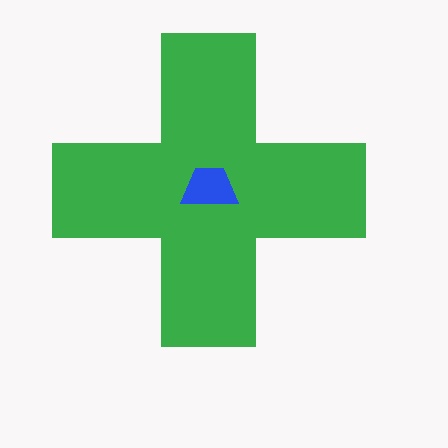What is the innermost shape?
The blue trapezoid.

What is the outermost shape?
The green cross.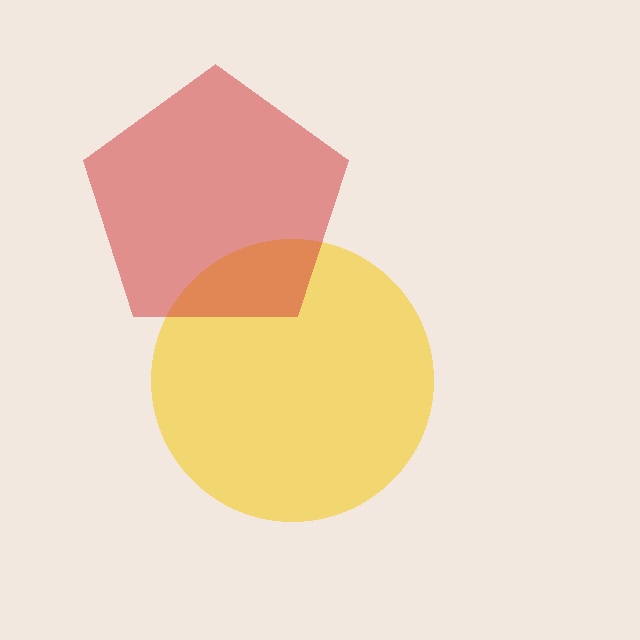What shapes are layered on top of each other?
The layered shapes are: a yellow circle, a red pentagon.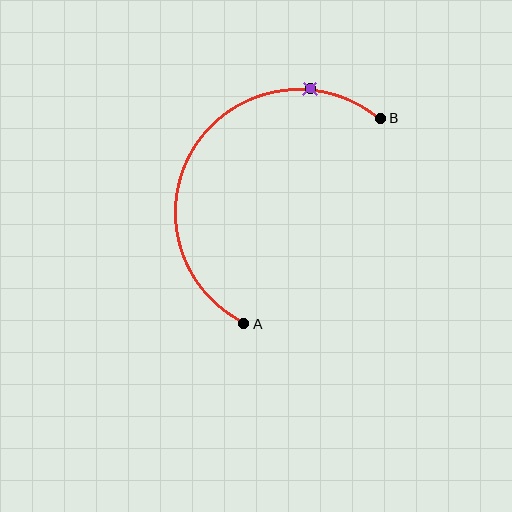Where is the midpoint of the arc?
The arc midpoint is the point on the curve farthest from the straight line joining A and B. It sits to the left of that line.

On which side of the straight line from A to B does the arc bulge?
The arc bulges to the left of the straight line connecting A and B.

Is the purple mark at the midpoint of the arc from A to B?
No. The purple mark lies on the arc but is closer to endpoint B. The arc midpoint would be at the point on the curve equidistant along the arc from both A and B.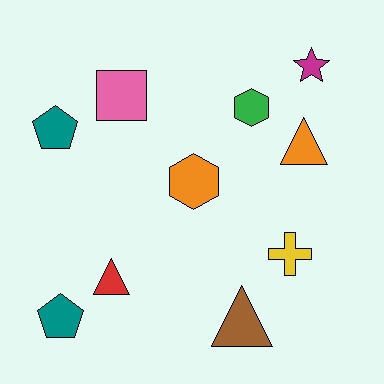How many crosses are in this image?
There is 1 cross.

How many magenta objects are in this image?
There is 1 magenta object.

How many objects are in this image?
There are 10 objects.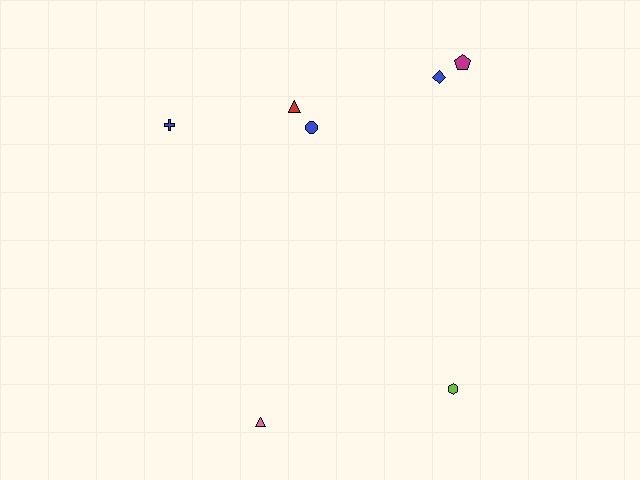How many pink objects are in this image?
There is 1 pink object.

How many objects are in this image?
There are 7 objects.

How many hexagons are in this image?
There is 1 hexagon.